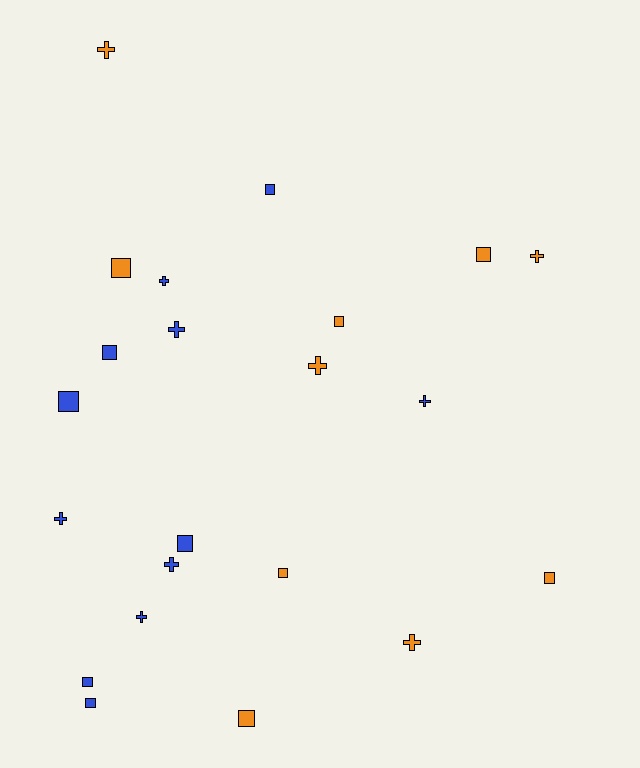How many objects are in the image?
There are 22 objects.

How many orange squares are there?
There are 6 orange squares.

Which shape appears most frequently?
Square, with 12 objects.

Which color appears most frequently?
Blue, with 12 objects.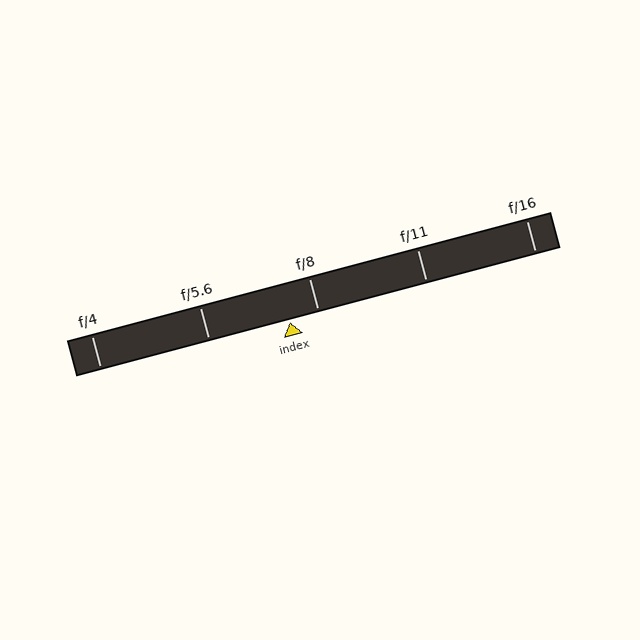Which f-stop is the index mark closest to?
The index mark is closest to f/8.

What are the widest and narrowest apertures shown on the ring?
The widest aperture shown is f/4 and the narrowest is f/16.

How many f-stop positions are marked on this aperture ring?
There are 5 f-stop positions marked.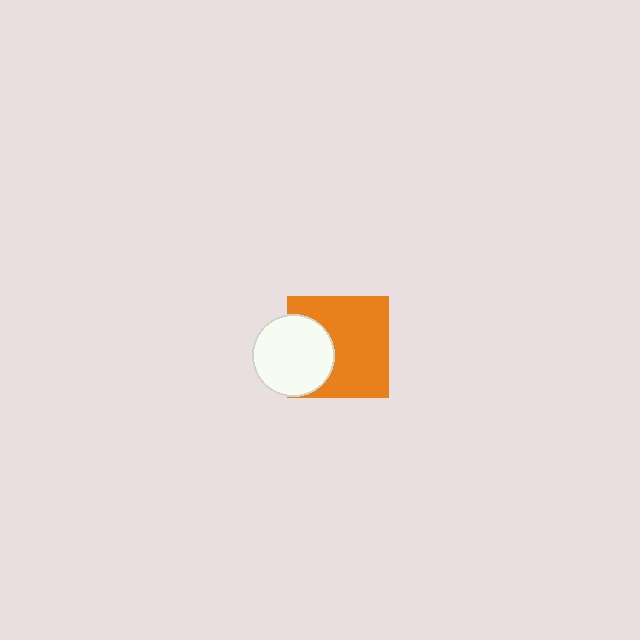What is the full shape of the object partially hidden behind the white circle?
The partially hidden object is an orange square.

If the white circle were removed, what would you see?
You would see the complete orange square.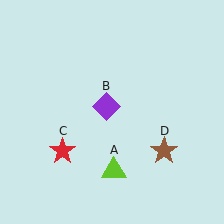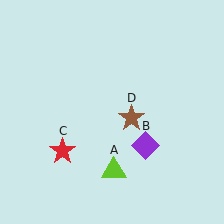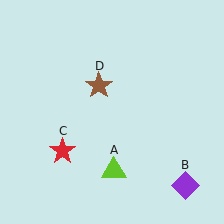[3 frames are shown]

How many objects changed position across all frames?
2 objects changed position: purple diamond (object B), brown star (object D).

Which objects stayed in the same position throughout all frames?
Lime triangle (object A) and red star (object C) remained stationary.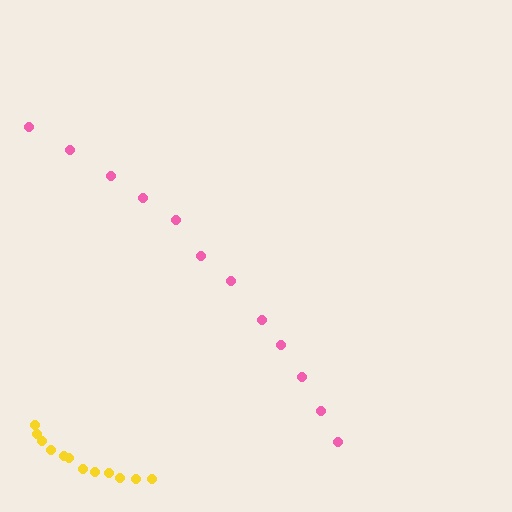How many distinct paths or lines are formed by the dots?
There are 2 distinct paths.